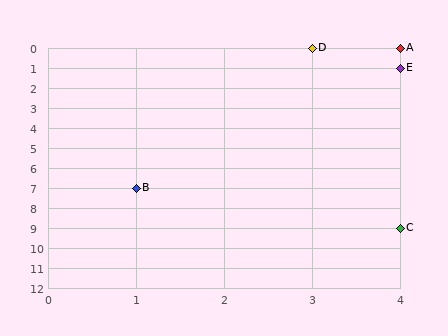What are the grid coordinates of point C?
Point C is at grid coordinates (4, 9).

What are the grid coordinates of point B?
Point B is at grid coordinates (1, 7).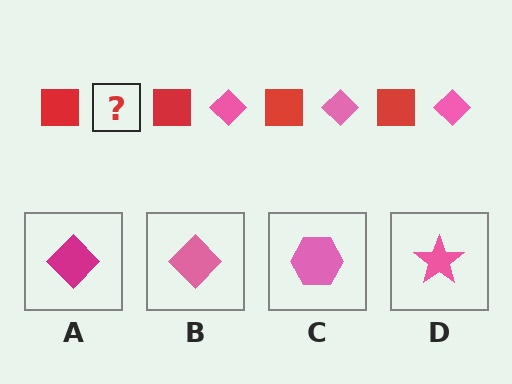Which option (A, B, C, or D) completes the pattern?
B.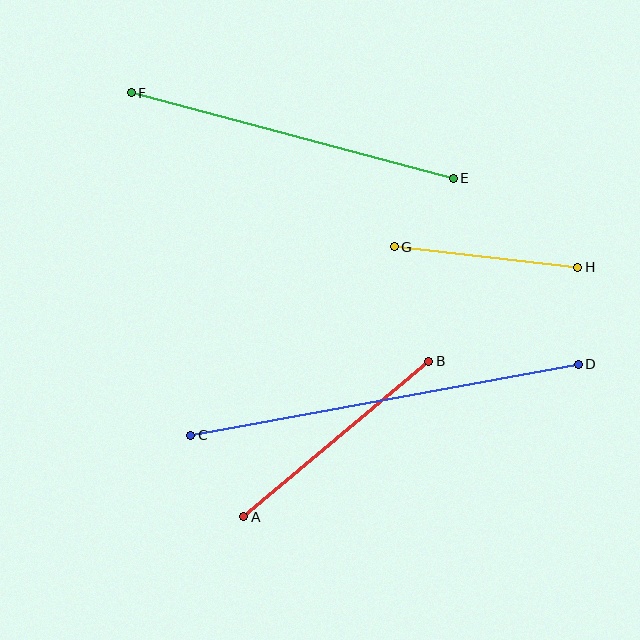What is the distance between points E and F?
The distance is approximately 333 pixels.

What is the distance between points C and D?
The distance is approximately 394 pixels.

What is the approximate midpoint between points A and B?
The midpoint is at approximately (336, 439) pixels.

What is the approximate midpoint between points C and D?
The midpoint is at approximately (384, 400) pixels.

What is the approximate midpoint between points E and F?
The midpoint is at approximately (292, 136) pixels.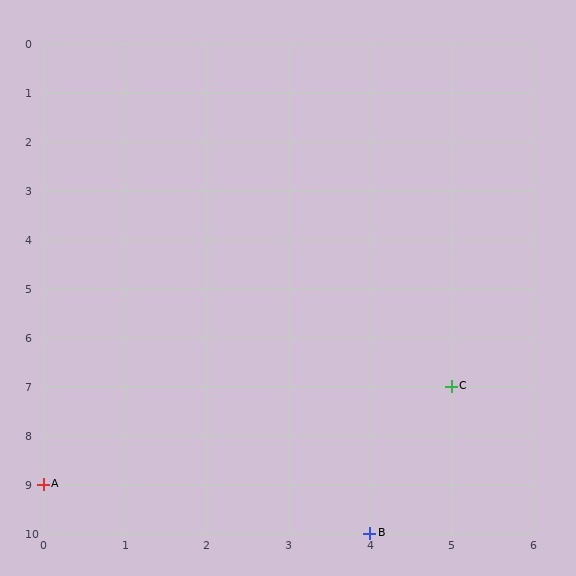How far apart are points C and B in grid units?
Points C and B are 1 column and 3 rows apart (about 3.2 grid units diagonally).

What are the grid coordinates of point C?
Point C is at grid coordinates (5, 7).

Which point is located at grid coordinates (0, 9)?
Point A is at (0, 9).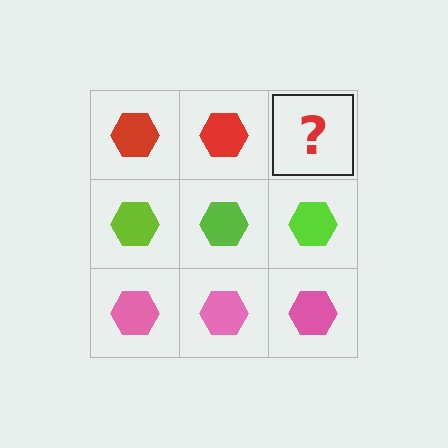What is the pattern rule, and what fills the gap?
The rule is that each row has a consistent color. The gap should be filled with a red hexagon.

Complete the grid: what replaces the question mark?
The question mark should be replaced with a red hexagon.